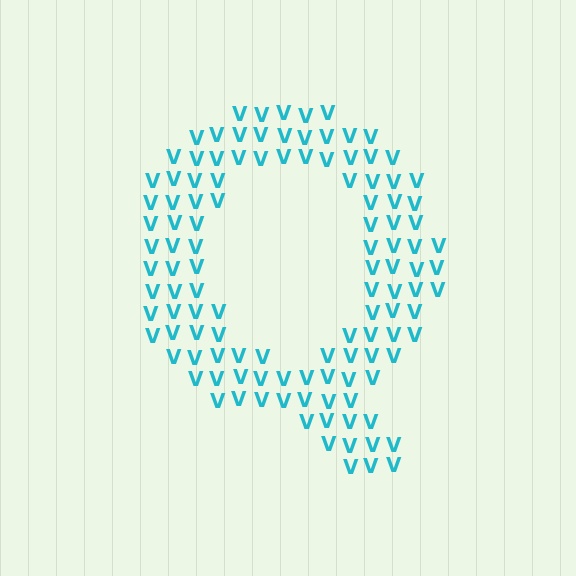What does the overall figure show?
The overall figure shows the letter Q.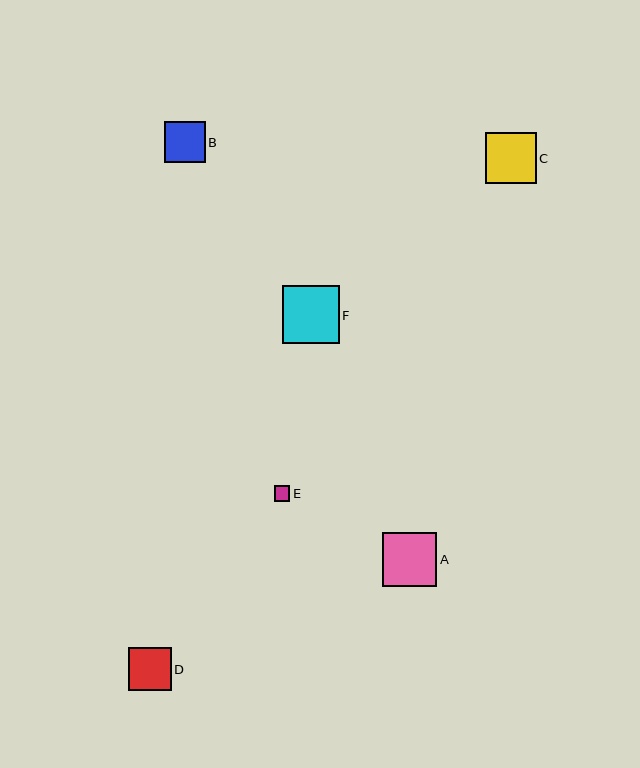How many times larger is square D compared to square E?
Square D is approximately 2.8 times the size of square E.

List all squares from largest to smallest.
From largest to smallest: F, A, C, D, B, E.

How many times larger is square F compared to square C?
Square F is approximately 1.1 times the size of square C.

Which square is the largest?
Square F is the largest with a size of approximately 57 pixels.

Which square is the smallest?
Square E is the smallest with a size of approximately 15 pixels.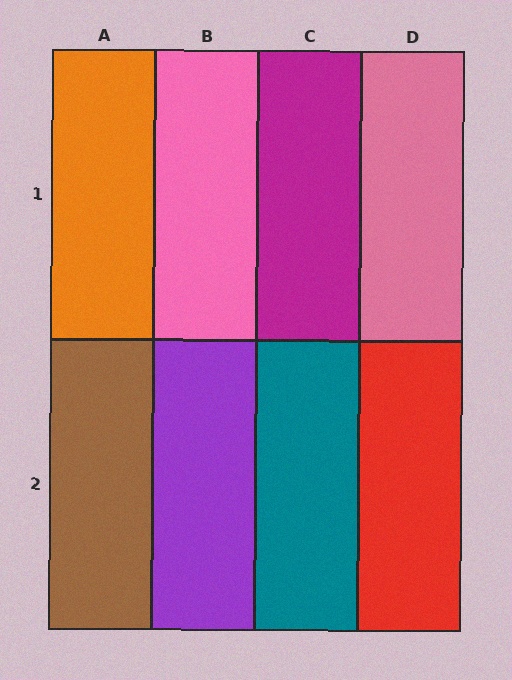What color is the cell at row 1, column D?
Pink.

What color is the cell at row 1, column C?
Magenta.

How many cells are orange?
1 cell is orange.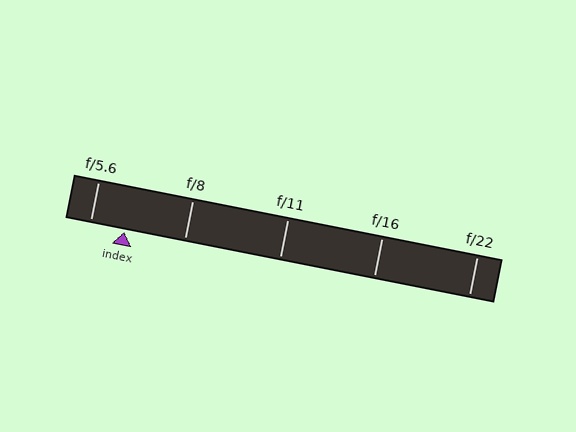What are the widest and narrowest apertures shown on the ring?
The widest aperture shown is f/5.6 and the narrowest is f/22.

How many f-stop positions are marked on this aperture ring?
There are 5 f-stop positions marked.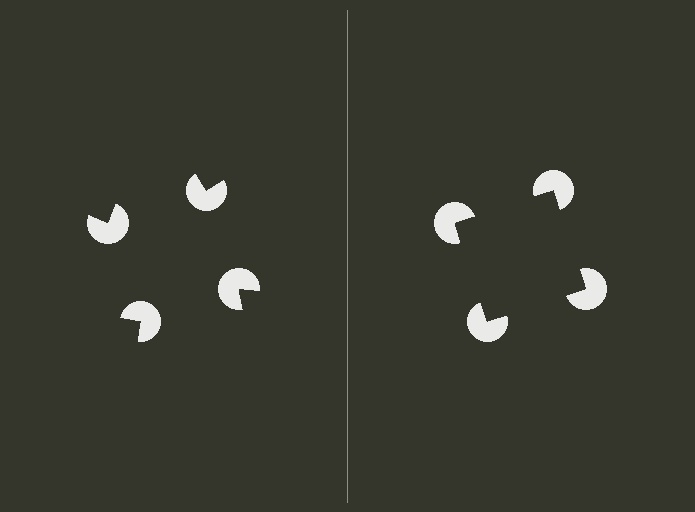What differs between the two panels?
The pac-man discs are positioned identically on both sides; only the wedge orientations differ. On the right they align to a square; on the left they are misaligned.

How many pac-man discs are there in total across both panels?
8 — 4 on each side.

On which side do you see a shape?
An illusory square appears on the right side. On the left side the wedge cuts are rotated, so no coherent shape forms.